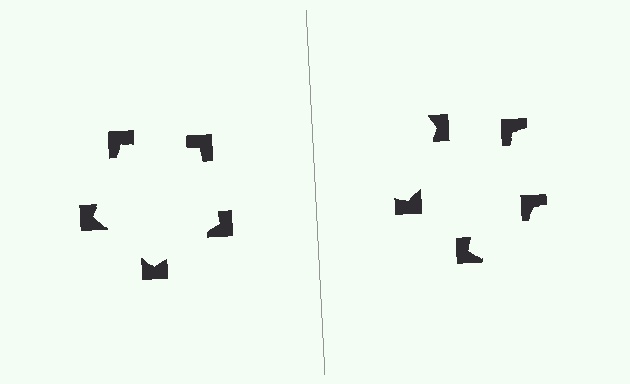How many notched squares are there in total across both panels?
10 — 5 on each side.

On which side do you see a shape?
An illusory pentagon appears on the left side. On the right side the wedge cuts are rotated, so no coherent shape forms.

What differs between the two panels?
The notched squares are positioned identically on both sides; only the wedge orientations differ. On the left they align to a pentagon; on the right they are misaligned.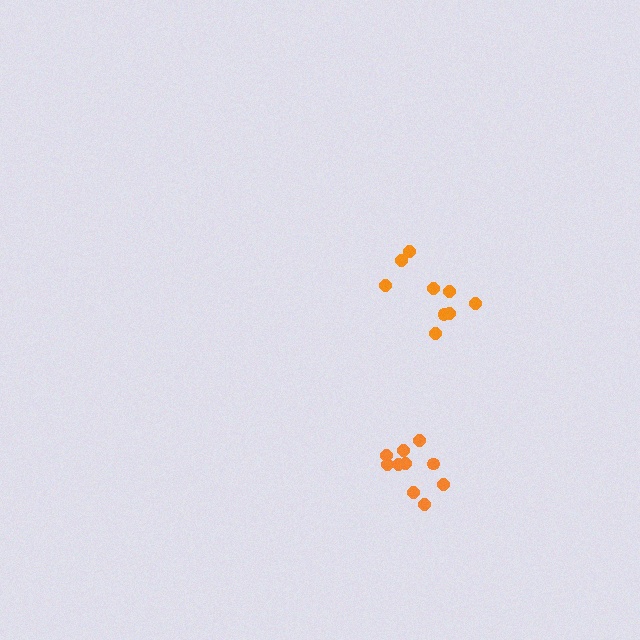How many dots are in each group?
Group 1: 9 dots, Group 2: 10 dots (19 total).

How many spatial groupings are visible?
There are 2 spatial groupings.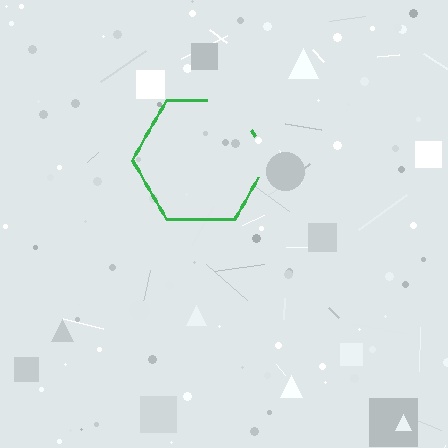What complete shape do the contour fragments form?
The contour fragments form a hexagon.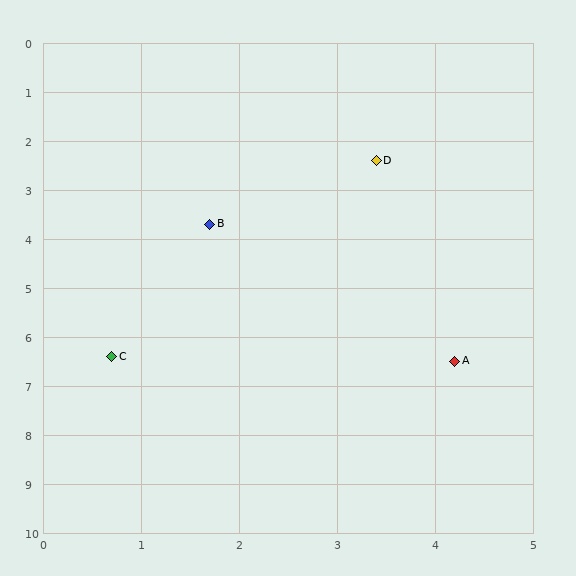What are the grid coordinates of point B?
Point B is at approximately (1.7, 3.7).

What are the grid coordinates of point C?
Point C is at approximately (0.7, 6.4).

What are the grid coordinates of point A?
Point A is at approximately (4.2, 6.5).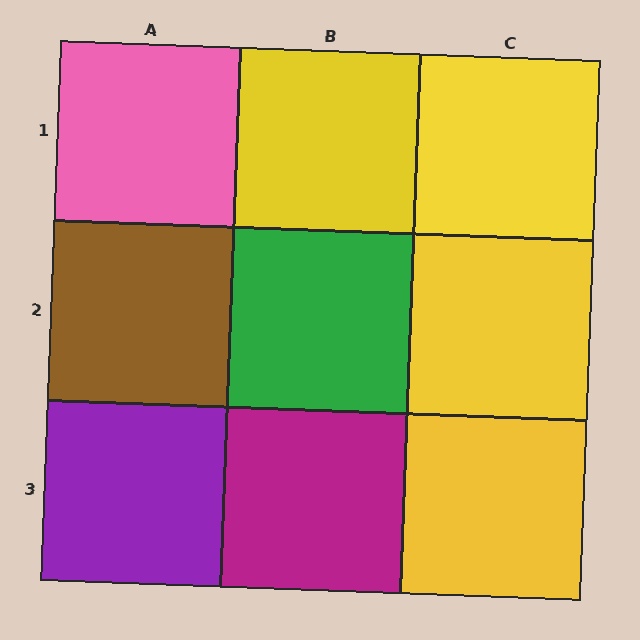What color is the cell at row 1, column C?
Yellow.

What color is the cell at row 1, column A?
Pink.